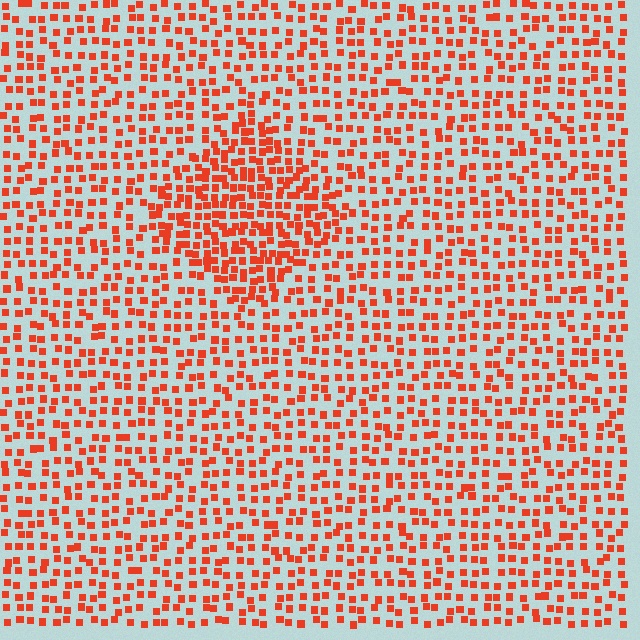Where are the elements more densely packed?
The elements are more densely packed inside the diamond boundary.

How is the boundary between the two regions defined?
The boundary is defined by a change in element density (approximately 1.8x ratio). All elements are the same color, size, and shape.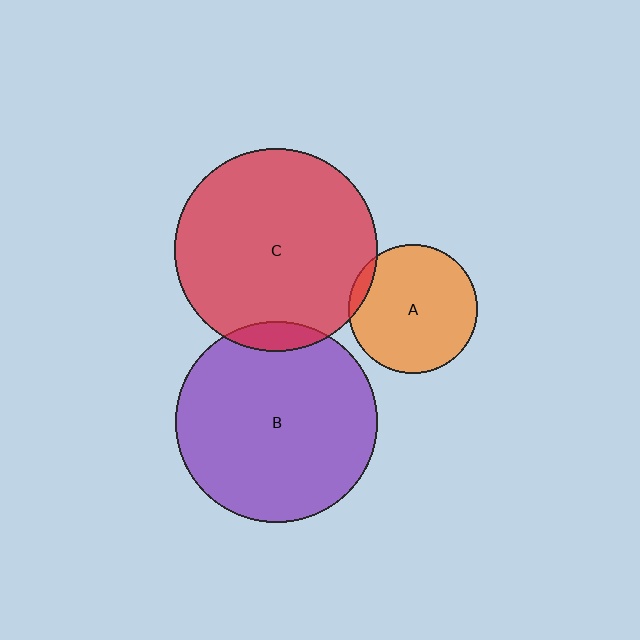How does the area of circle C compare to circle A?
Approximately 2.5 times.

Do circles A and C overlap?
Yes.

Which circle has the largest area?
Circle C (red).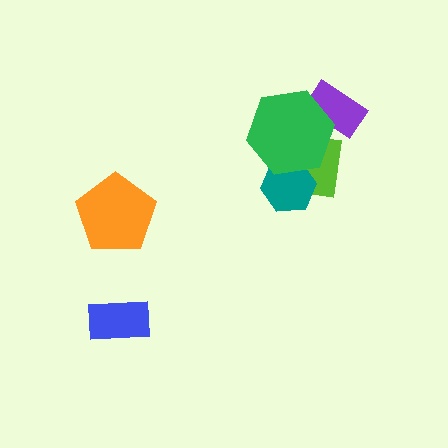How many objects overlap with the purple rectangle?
1 object overlaps with the purple rectangle.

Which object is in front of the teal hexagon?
The green hexagon is in front of the teal hexagon.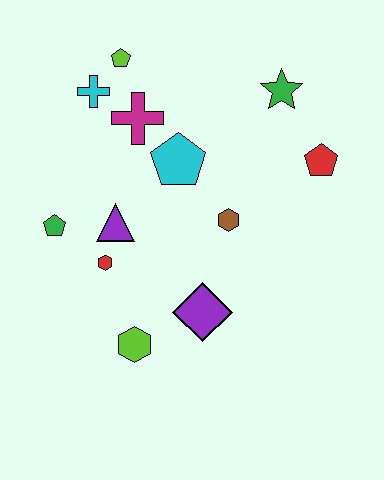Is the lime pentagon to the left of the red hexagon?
No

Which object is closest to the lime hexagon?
The purple diamond is closest to the lime hexagon.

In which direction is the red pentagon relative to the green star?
The red pentagon is below the green star.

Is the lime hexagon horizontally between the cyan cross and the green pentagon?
No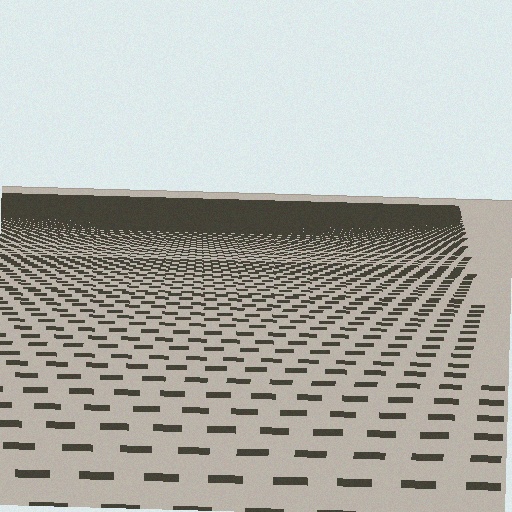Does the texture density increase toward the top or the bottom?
Density increases toward the top.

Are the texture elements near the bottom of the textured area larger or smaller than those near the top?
Larger. Near the bottom, elements are closer to the viewer and appear at a bigger on-screen size.